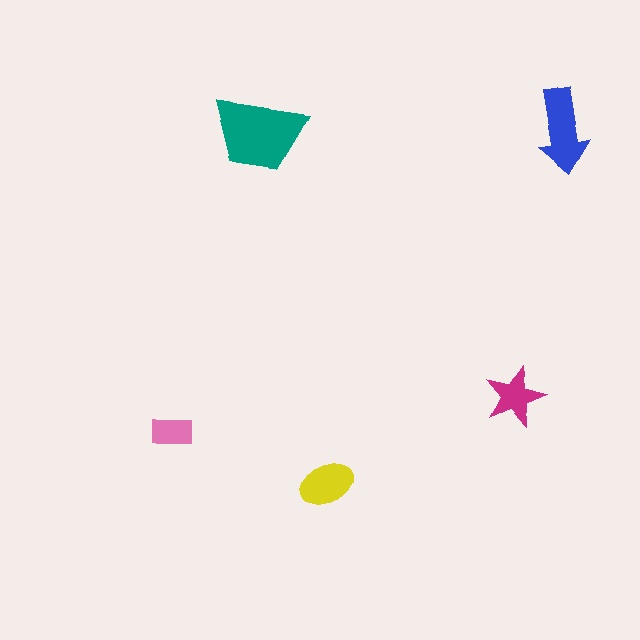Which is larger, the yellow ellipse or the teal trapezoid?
The teal trapezoid.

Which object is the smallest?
The pink rectangle.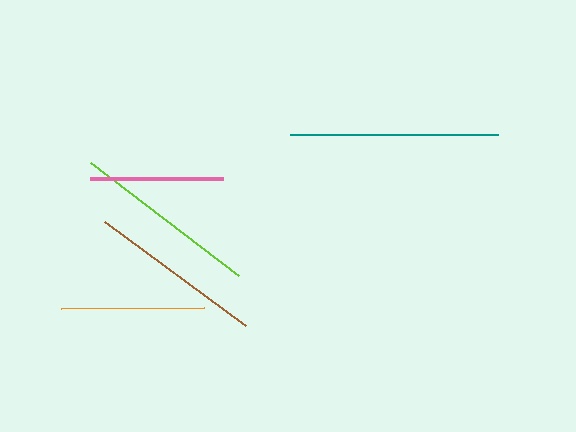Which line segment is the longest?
The teal line is the longest at approximately 208 pixels.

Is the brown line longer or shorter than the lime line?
The lime line is longer than the brown line.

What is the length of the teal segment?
The teal segment is approximately 208 pixels long.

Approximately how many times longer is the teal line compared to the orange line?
The teal line is approximately 1.5 times the length of the orange line.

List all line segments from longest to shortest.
From longest to shortest: teal, lime, brown, orange, pink.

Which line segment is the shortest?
The pink line is the shortest at approximately 133 pixels.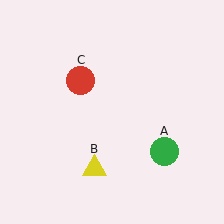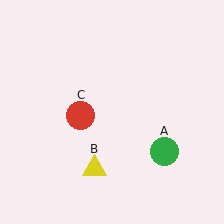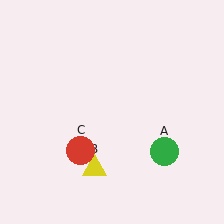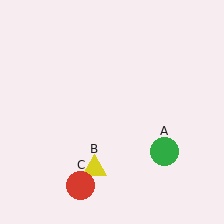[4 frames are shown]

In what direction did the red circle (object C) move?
The red circle (object C) moved down.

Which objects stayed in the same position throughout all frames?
Green circle (object A) and yellow triangle (object B) remained stationary.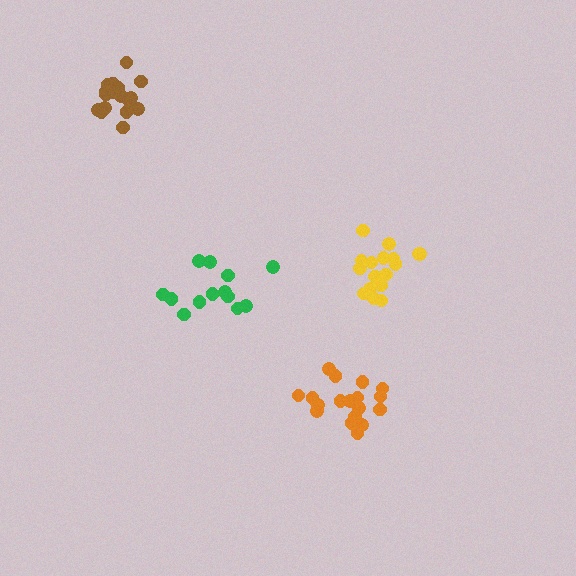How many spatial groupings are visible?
There are 4 spatial groupings.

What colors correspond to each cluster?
The clusters are colored: yellow, green, orange, brown.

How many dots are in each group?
Group 1: 18 dots, Group 2: 13 dots, Group 3: 18 dots, Group 4: 18 dots (67 total).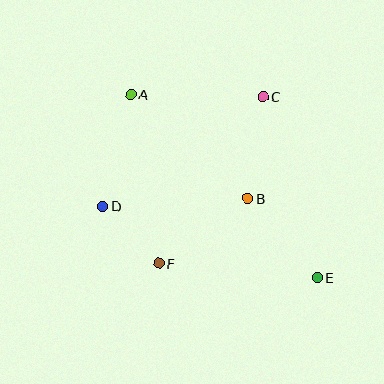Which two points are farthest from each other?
Points A and E are farthest from each other.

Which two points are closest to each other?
Points D and F are closest to each other.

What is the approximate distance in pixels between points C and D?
The distance between C and D is approximately 194 pixels.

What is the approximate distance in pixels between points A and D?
The distance between A and D is approximately 115 pixels.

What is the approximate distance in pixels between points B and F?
The distance between B and F is approximately 110 pixels.